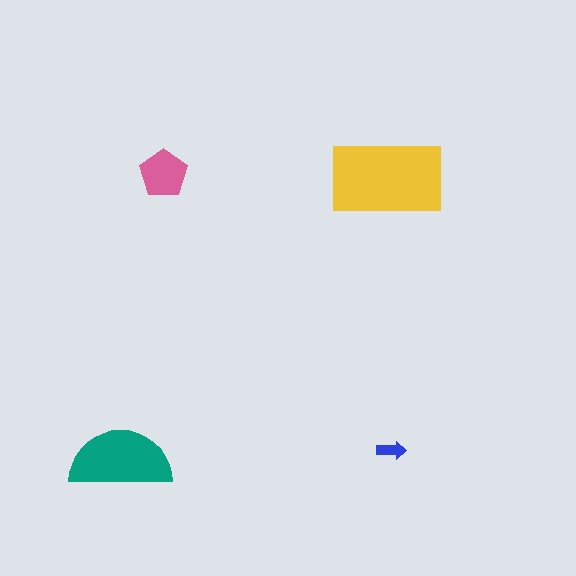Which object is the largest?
The yellow rectangle.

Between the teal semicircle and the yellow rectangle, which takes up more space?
The yellow rectangle.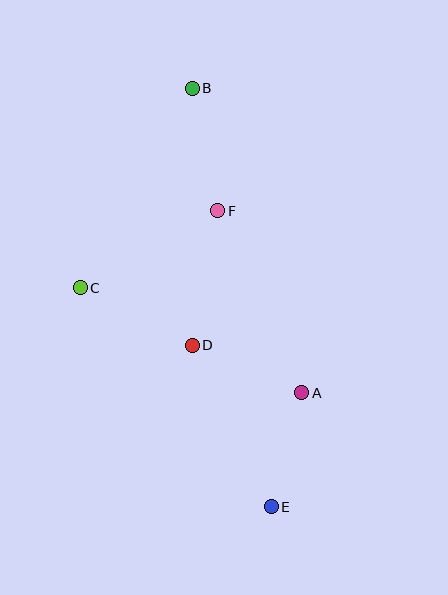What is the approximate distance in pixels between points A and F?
The distance between A and F is approximately 201 pixels.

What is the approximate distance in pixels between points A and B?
The distance between A and B is approximately 324 pixels.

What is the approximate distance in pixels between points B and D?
The distance between B and D is approximately 257 pixels.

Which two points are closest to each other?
Points A and E are closest to each other.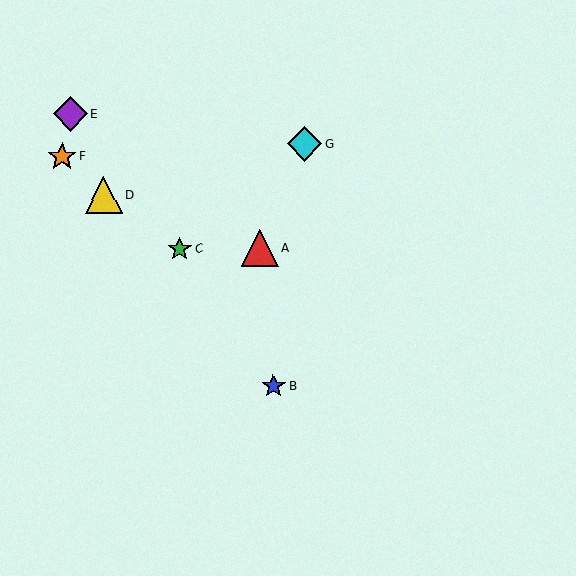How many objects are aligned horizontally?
2 objects (A, C) are aligned horizontally.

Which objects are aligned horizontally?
Objects A, C are aligned horizontally.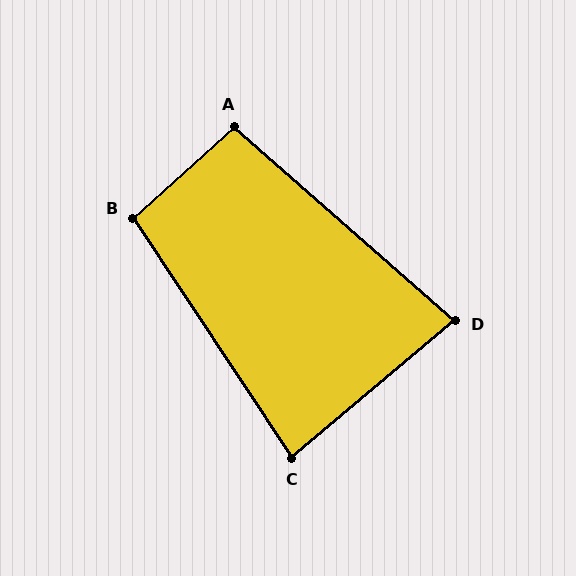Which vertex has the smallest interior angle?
D, at approximately 81 degrees.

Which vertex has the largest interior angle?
B, at approximately 99 degrees.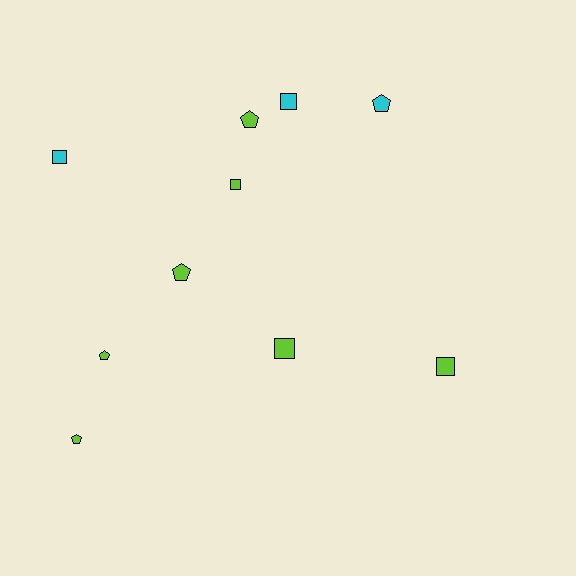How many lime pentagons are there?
There are 4 lime pentagons.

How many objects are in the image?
There are 10 objects.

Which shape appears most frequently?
Square, with 5 objects.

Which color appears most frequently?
Lime, with 7 objects.